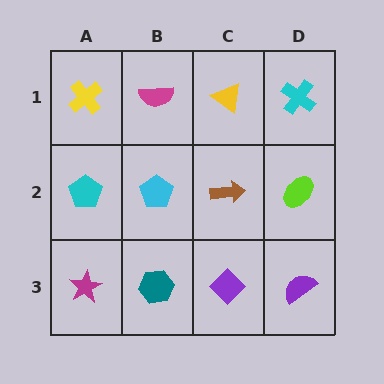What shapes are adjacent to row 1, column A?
A cyan pentagon (row 2, column A), a magenta semicircle (row 1, column B).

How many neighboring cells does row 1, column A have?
2.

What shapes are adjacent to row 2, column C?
A yellow triangle (row 1, column C), a purple diamond (row 3, column C), a cyan pentagon (row 2, column B), a lime ellipse (row 2, column D).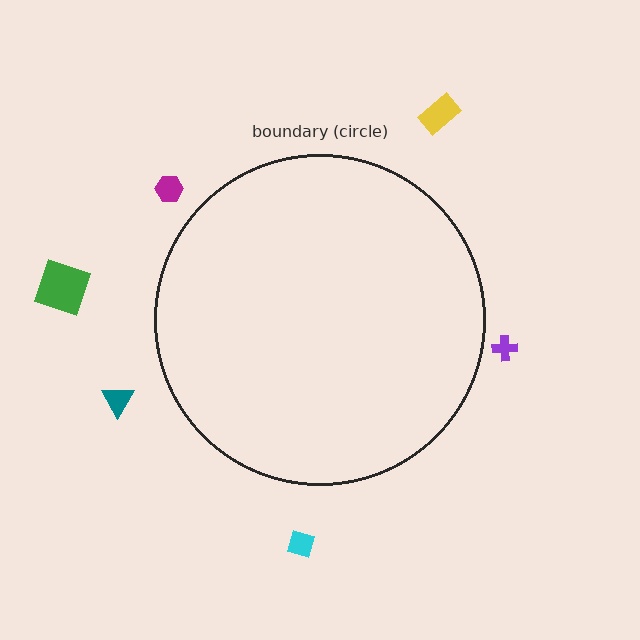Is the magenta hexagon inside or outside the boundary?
Outside.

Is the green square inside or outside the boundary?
Outside.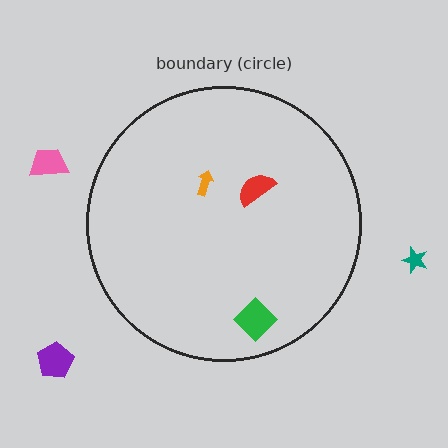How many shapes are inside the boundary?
3 inside, 3 outside.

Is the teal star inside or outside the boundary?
Outside.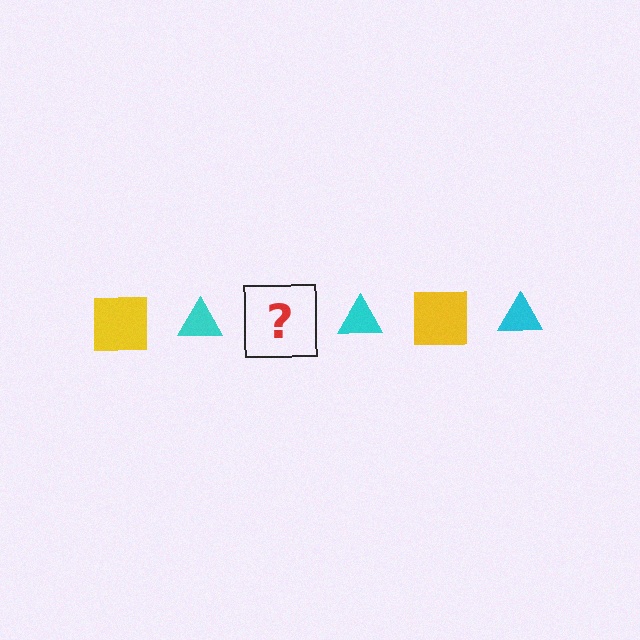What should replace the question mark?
The question mark should be replaced with a yellow square.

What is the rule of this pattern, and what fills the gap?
The rule is that the pattern alternates between yellow square and cyan triangle. The gap should be filled with a yellow square.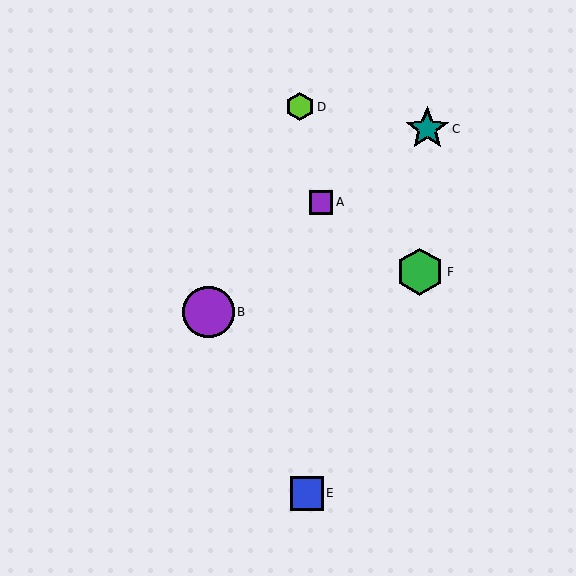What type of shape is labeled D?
Shape D is a lime hexagon.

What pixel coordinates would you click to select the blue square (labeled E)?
Click at (307, 493) to select the blue square E.